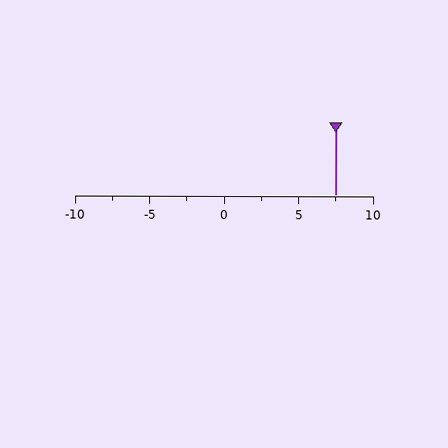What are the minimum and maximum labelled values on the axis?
The axis runs from -10 to 10.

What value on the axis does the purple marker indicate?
The marker indicates approximately 7.5.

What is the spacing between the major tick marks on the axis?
The major ticks are spaced 5 apart.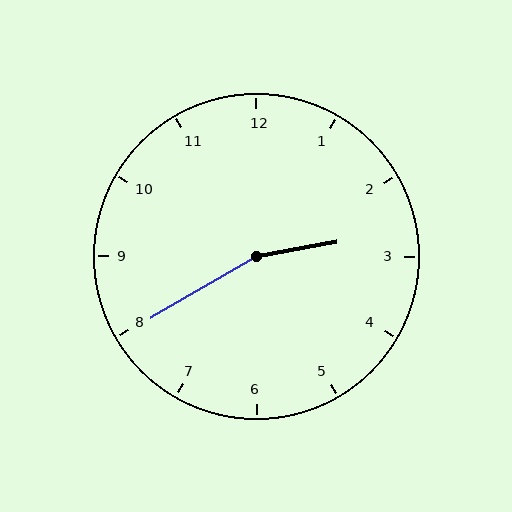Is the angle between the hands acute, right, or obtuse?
It is obtuse.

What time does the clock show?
2:40.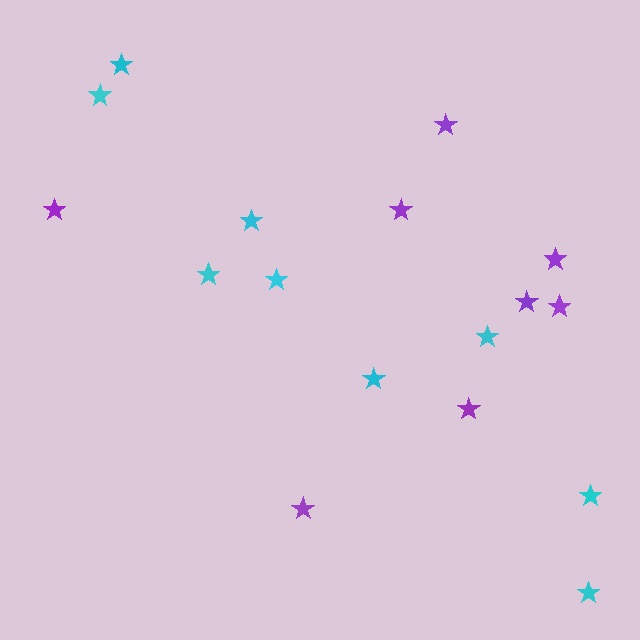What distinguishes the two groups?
There are 2 groups: one group of cyan stars (9) and one group of purple stars (8).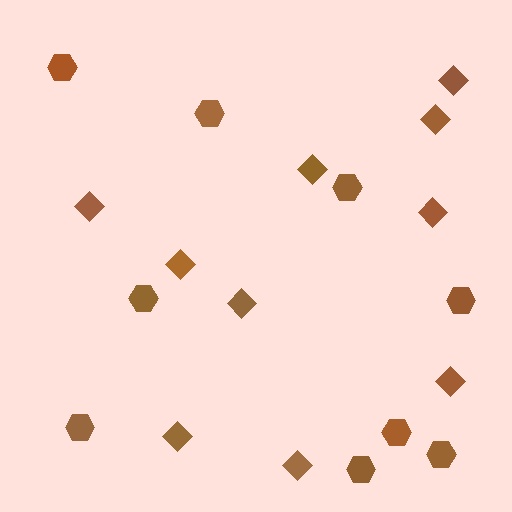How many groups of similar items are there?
There are 2 groups: one group of diamonds (10) and one group of hexagons (9).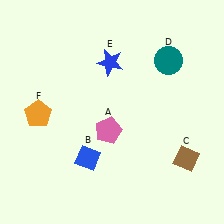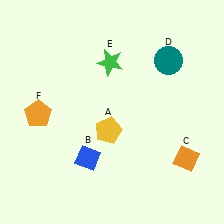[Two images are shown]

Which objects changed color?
A changed from pink to yellow. C changed from brown to orange. E changed from blue to green.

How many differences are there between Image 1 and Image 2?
There are 3 differences between the two images.